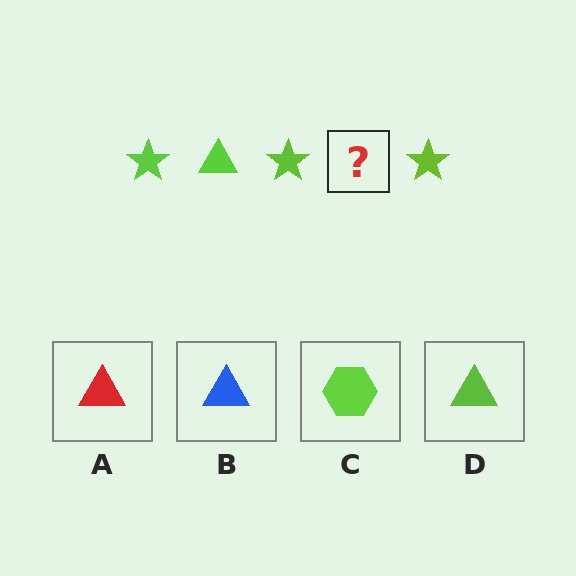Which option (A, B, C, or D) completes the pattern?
D.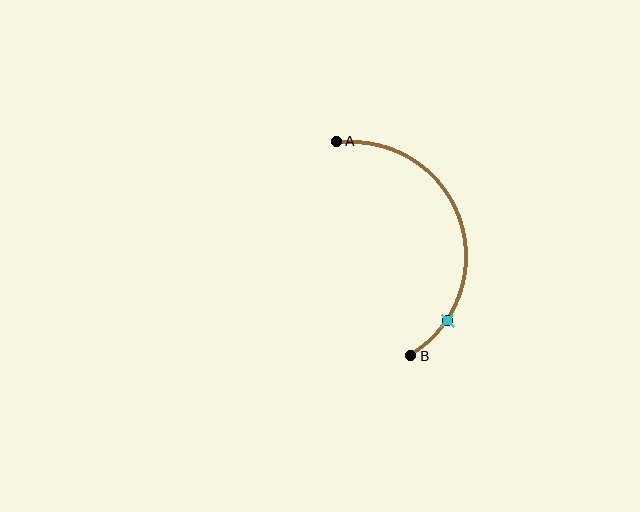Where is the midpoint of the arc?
The arc midpoint is the point on the curve farthest from the straight line joining A and B. It sits to the right of that line.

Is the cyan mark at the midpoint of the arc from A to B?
No. The cyan mark lies on the arc but is closer to endpoint B. The arc midpoint would be at the point on the curve equidistant along the arc from both A and B.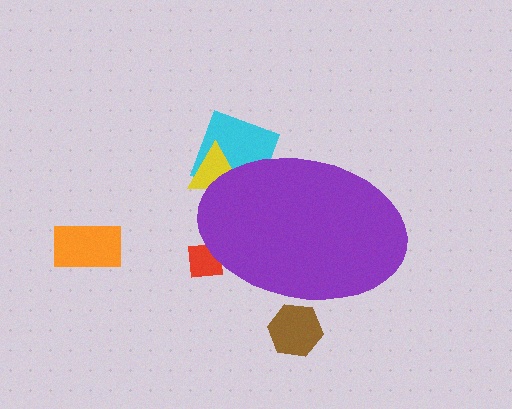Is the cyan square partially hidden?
Yes, the cyan square is partially hidden behind the purple ellipse.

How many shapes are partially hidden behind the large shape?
4 shapes are partially hidden.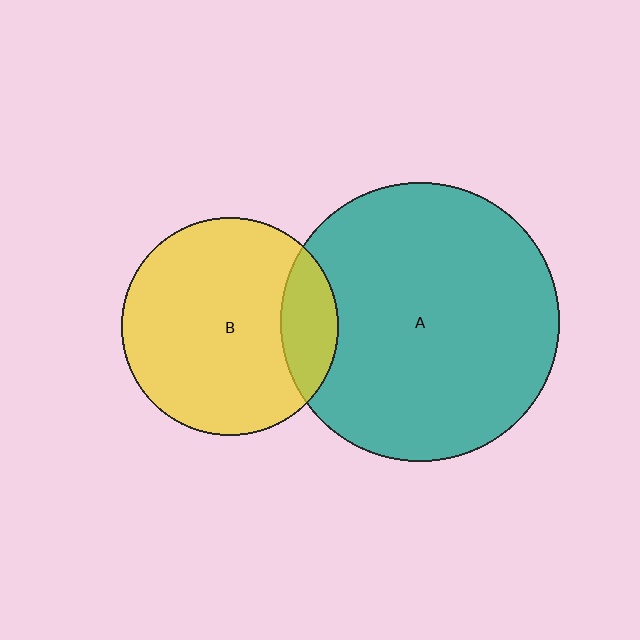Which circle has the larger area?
Circle A (teal).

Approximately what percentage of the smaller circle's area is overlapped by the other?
Approximately 15%.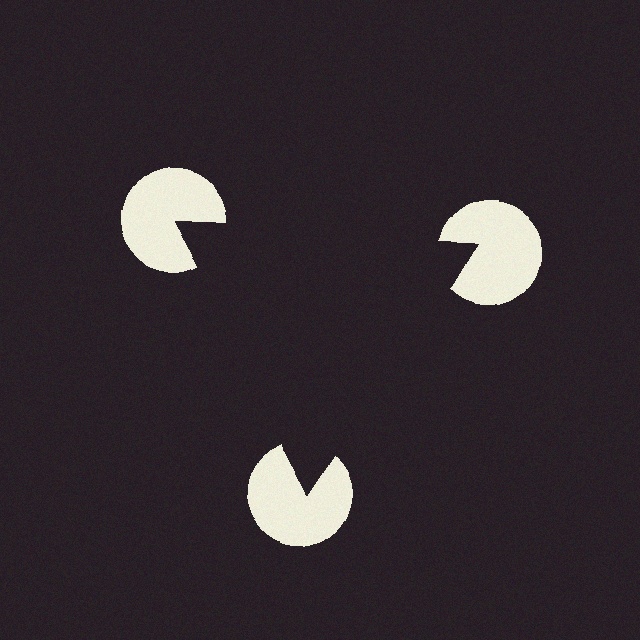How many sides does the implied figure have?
3 sides.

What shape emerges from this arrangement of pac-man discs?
An illusory triangle — its edges are inferred from the aligned wedge cuts in the pac-man discs, not physically drawn.